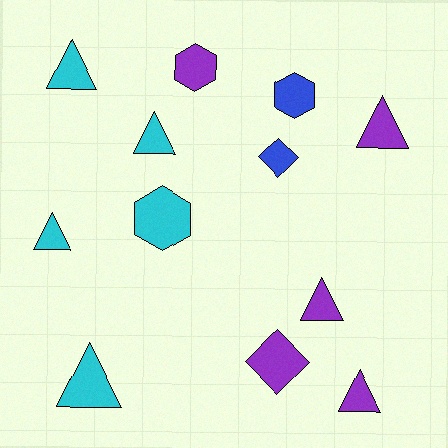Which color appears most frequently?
Purple, with 5 objects.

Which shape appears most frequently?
Triangle, with 7 objects.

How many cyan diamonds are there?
There are no cyan diamonds.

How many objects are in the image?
There are 12 objects.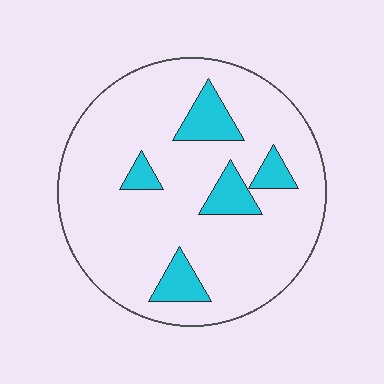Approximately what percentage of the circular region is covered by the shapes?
Approximately 15%.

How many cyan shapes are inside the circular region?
5.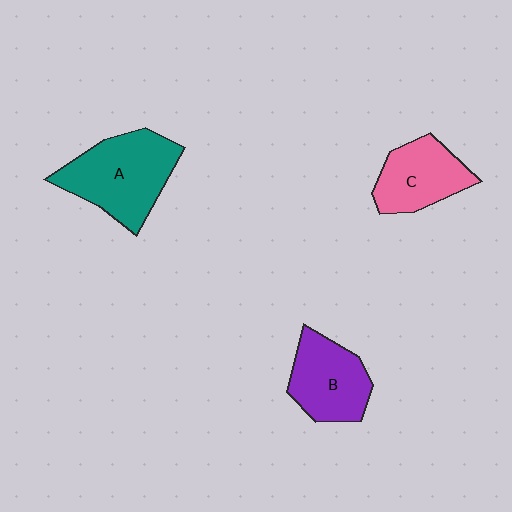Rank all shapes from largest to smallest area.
From largest to smallest: A (teal), B (purple), C (pink).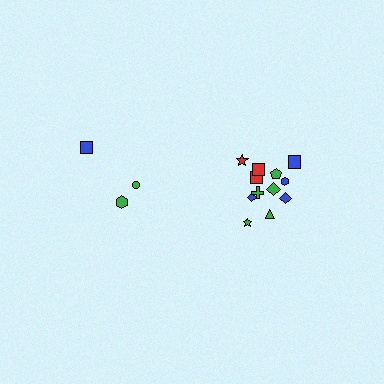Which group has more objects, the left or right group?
The right group.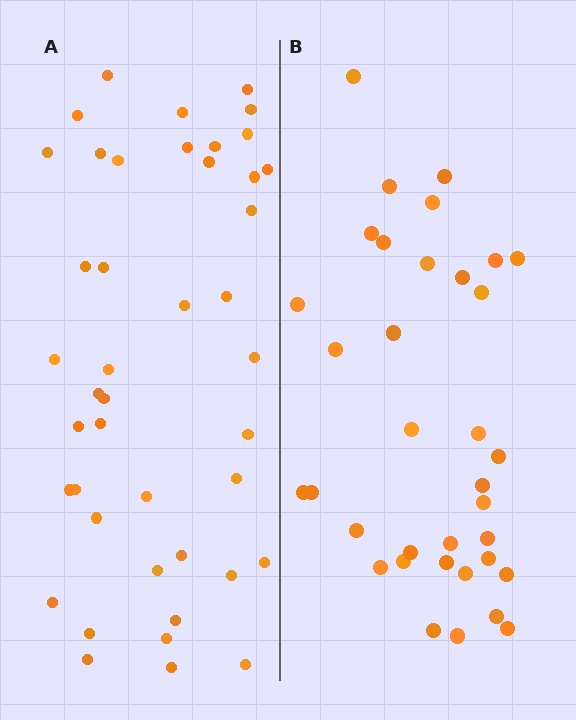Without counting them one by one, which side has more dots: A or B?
Region A (the left region) has more dots.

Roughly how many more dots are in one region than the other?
Region A has roughly 8 or so more dots than region B.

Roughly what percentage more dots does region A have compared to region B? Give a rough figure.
About 25% more.